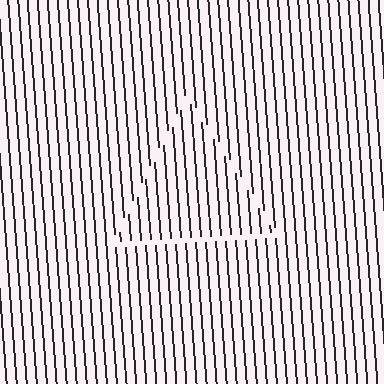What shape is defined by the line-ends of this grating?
An illusory triangle. The interior of the shape contains the same grating, shifted by half a period — the contour is defined by the phase discontinuity where line-ends from the inner and outer gratings abut.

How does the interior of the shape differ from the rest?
The interior of the shape contains the same grating, shifted by half a period — the contour is defined by the phase discontinuity where line-ends from the inner and outer gratings abut.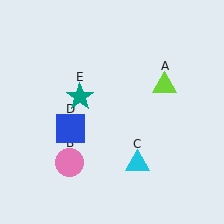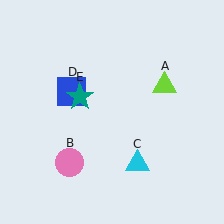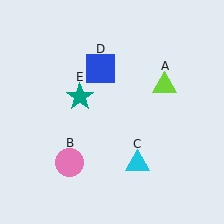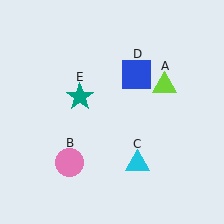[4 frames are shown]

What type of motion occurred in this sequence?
The blue square (object D) rotated clockwise around the center of the scene.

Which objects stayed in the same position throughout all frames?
Lime triangle (object A) and pink circle (object B) and cyan triangle (object C) and teal star (object E) remained stationary.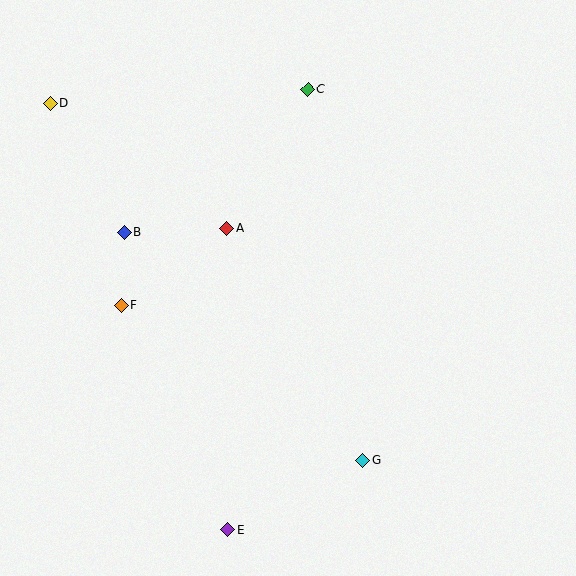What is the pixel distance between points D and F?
The distance between D and F is 214 pixels.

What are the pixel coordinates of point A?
Point A is at (227, 228).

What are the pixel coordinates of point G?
Point G is at (362, 460).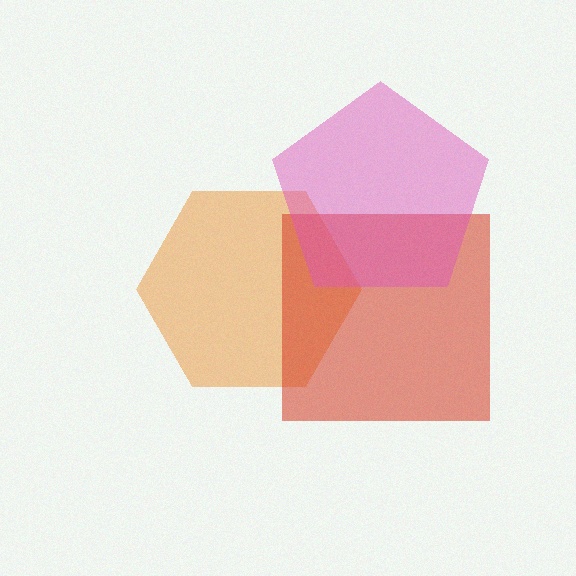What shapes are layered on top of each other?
The layered shapes are: an orange hexagon, a red square, a pink pentagon.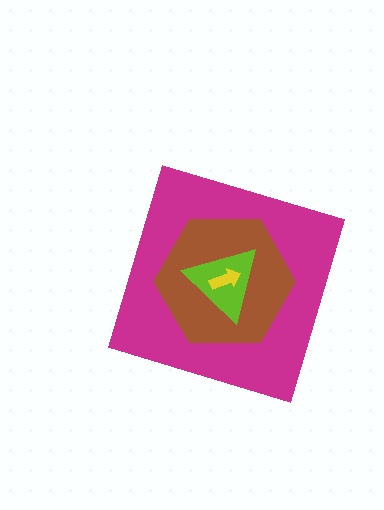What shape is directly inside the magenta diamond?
The brown hexagon.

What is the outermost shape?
The magenta diamond.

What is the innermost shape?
The yellow arrow.